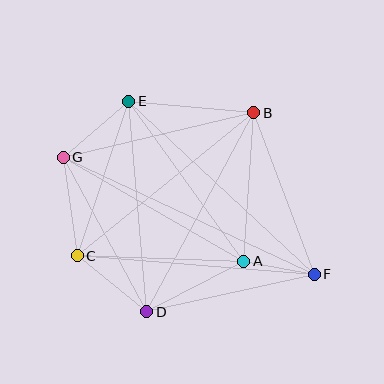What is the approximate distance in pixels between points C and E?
The distance between C and E is approximately 163 pixels.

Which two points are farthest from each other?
Points F and G are farthest from each other.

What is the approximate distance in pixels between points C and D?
The distance between C and D is approximately 89 pixels.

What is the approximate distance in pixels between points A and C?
The distance between A and C is approximately 166 pixels.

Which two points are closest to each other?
Points A and F are closest to each other.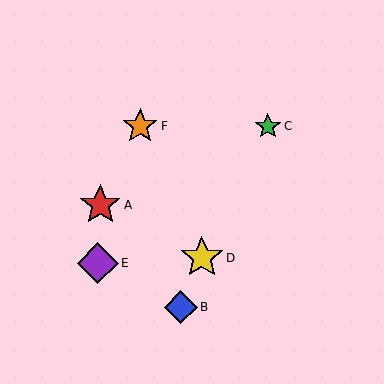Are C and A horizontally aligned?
No, C is at y≈126 and A is at y≈205.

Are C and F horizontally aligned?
Yes, both are at y≈126.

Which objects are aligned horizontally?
Objects C, F are aligned horizontally.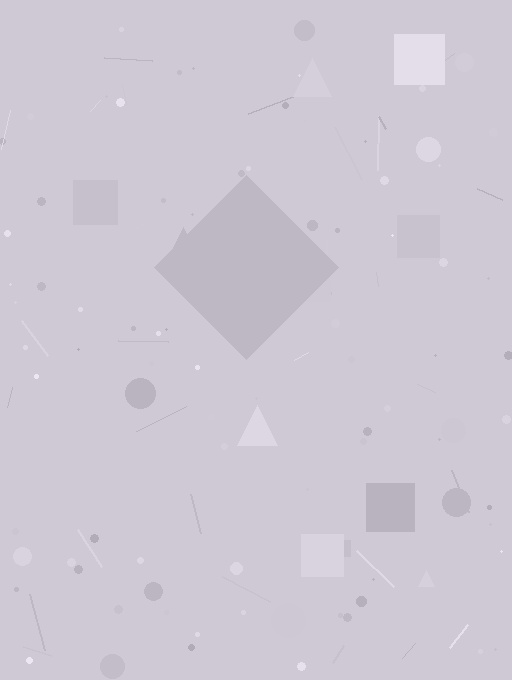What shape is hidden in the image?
A diamond is hidden in the image.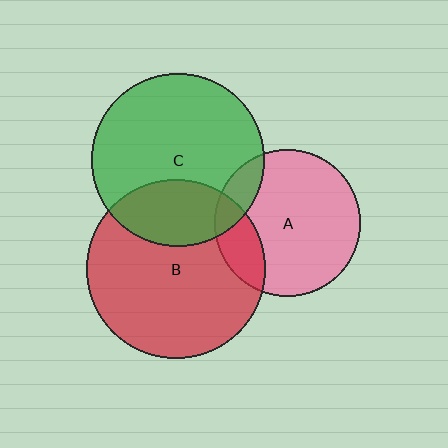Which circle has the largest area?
Circle B (red).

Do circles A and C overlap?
Yes.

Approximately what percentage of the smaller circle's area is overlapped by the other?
Approximately 15%.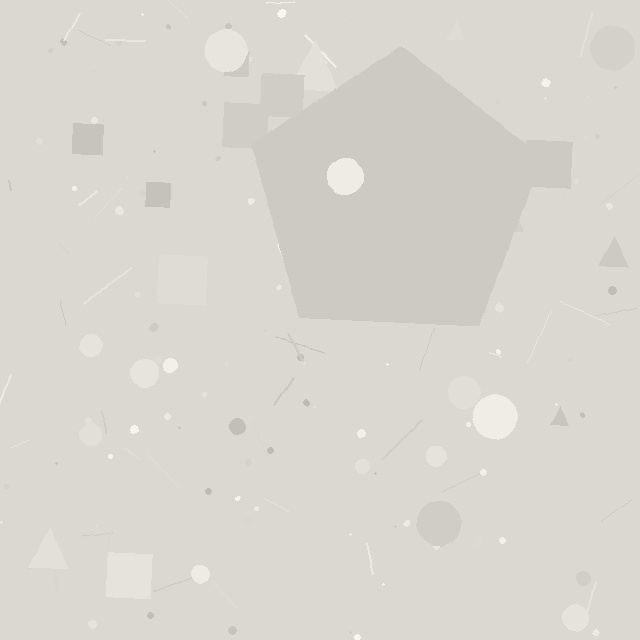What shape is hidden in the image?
A pentagon is hidden in the image.